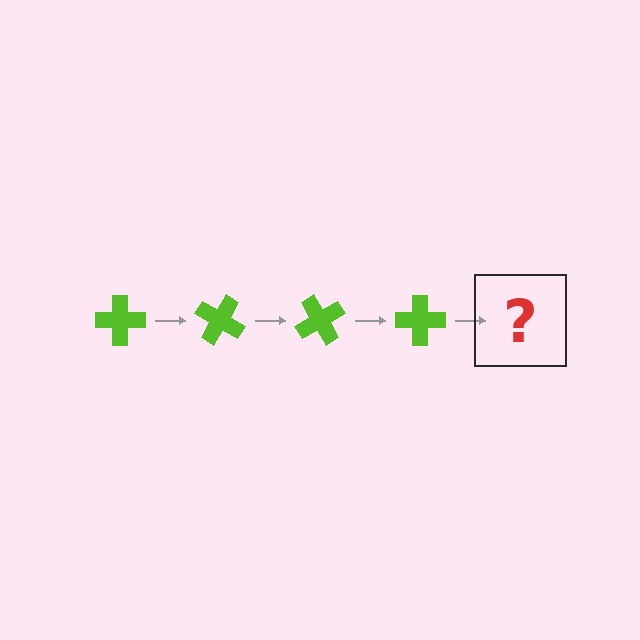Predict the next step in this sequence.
The next step is a lime cross rotated 120 degrees.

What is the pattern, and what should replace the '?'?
The pattern is that the cross rotates 30 degrees each step. The '?' should be a lime cross rotated 120 degrees.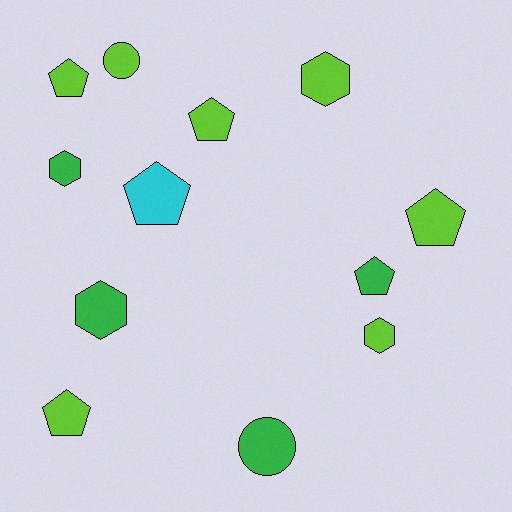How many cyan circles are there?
There are no cyan circles.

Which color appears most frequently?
Lime, with 7 objects.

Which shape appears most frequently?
Pentagon, with 6 objects.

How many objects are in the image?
There are 12 objects.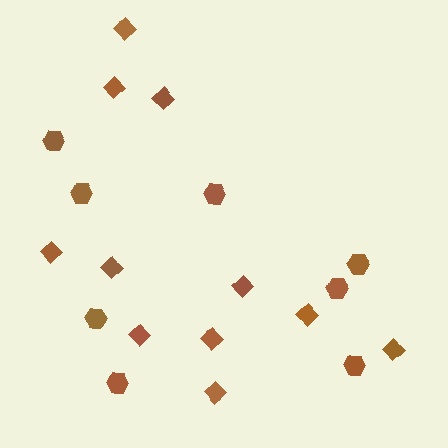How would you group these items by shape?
There are 2 groups: one group of hexagons (8) and one group of diamonds (11).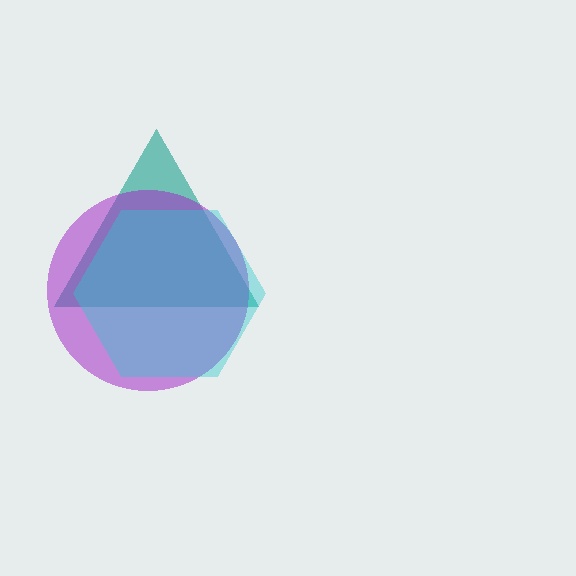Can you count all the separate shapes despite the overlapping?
Yes, there are 3 separate shapes.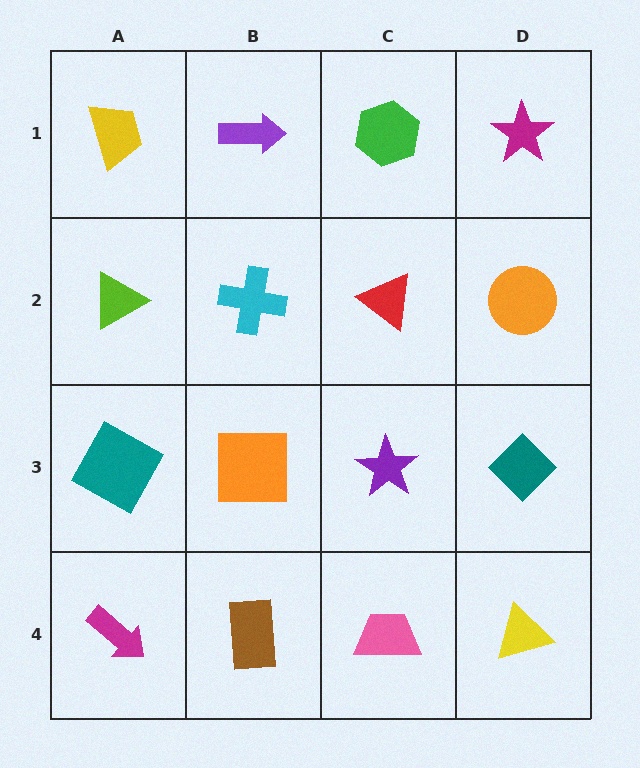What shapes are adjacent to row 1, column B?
A cyan cross (row 2, column B), a yellow trapezoid (row 1, column A), a green hexagon (row 1, column C).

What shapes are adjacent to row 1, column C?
A red triangle (row 2, column C), a purple arrow (row 1, column B), a magenta star (row 1, column D).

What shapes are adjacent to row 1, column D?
An orange circle (row 2, column D), a green hexagon (row 1, column C).